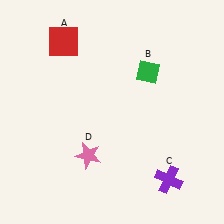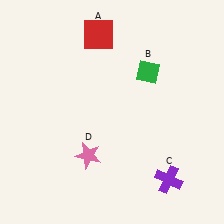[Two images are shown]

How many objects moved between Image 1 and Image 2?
1 object moved between the two images.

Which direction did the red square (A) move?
The red square (A) moved right.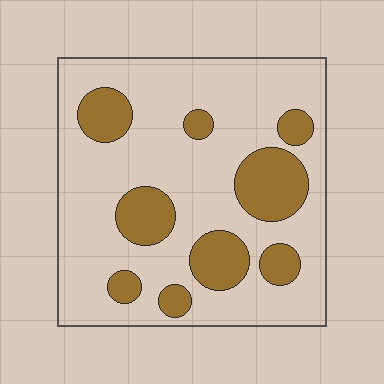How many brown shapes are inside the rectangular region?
9.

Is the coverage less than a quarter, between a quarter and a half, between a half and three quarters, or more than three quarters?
Less than a quarter.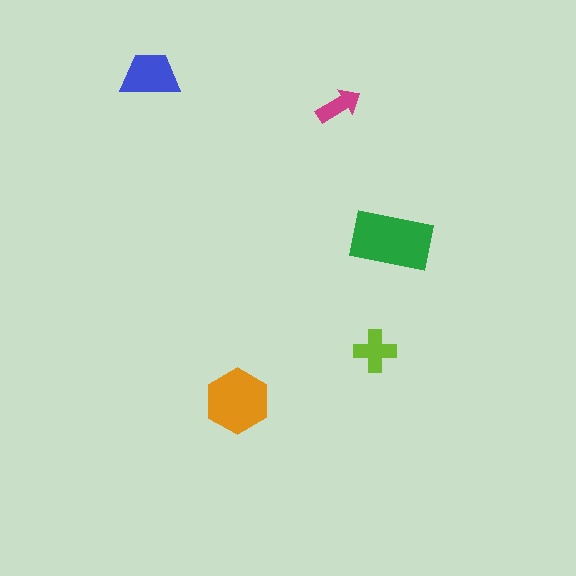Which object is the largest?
The green rectangle.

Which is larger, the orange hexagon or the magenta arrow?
The orange hexagon.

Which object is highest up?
The blue trapezoid is topmost.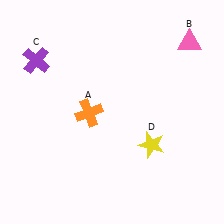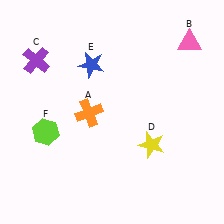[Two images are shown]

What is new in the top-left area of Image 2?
A blue star (E) was added in the top-left area of Image 2.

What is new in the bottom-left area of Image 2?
A lime hexagon (F) was added in the bottom-left area of Image 2.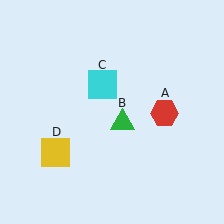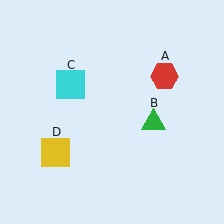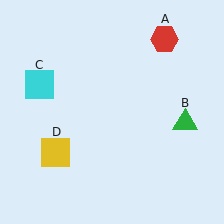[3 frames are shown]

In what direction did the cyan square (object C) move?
The cyan square (object C) moved left.